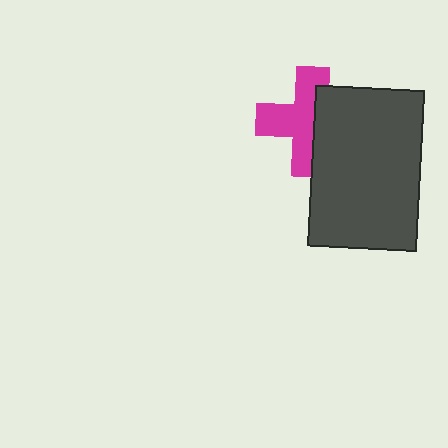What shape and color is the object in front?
The object in front is a dark gray rectangle.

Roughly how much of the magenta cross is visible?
About half of it is visible (roughly 59%).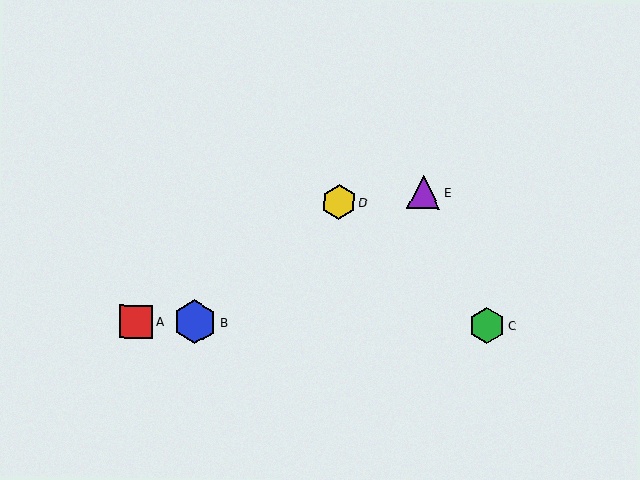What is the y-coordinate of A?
Object A is at y≈321.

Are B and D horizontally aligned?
No, B is at y≈322 and D is at y≈202.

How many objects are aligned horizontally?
3 objects (A, B, C) are aligned horizontally.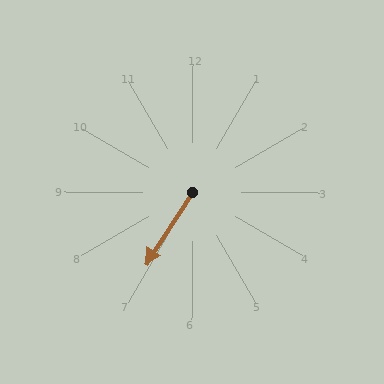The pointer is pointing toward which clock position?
Roughly 7 o'clock.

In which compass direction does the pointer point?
Southwest.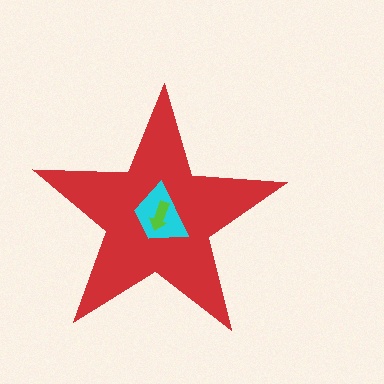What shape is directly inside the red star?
The cyan trapezoid.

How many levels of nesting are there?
3.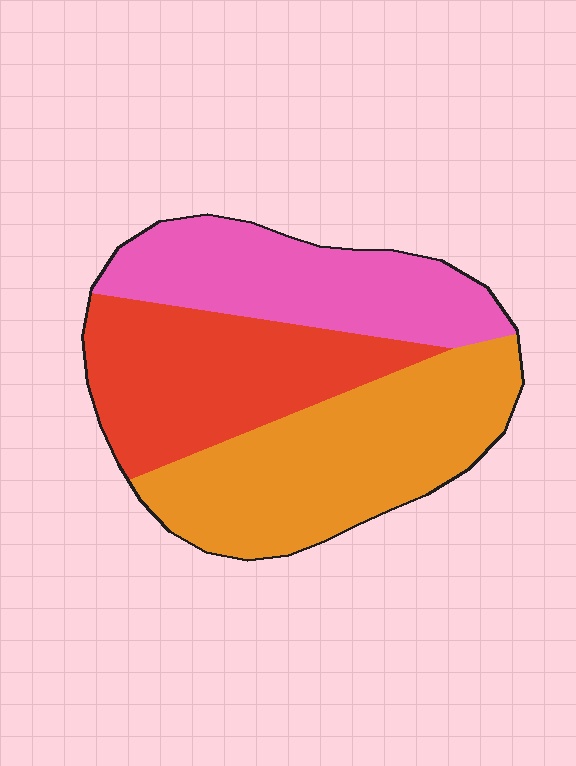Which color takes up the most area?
Orange, at roughly 40%.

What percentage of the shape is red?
Red covers about 30% of the shape.